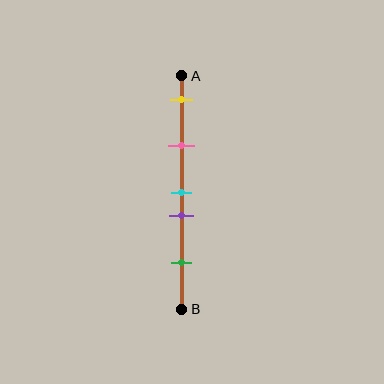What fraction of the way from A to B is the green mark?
The green mark is approximately 80% (0.8) of the way from A to B.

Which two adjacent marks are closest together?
The cyan and purple marks are the closest adjacent pair.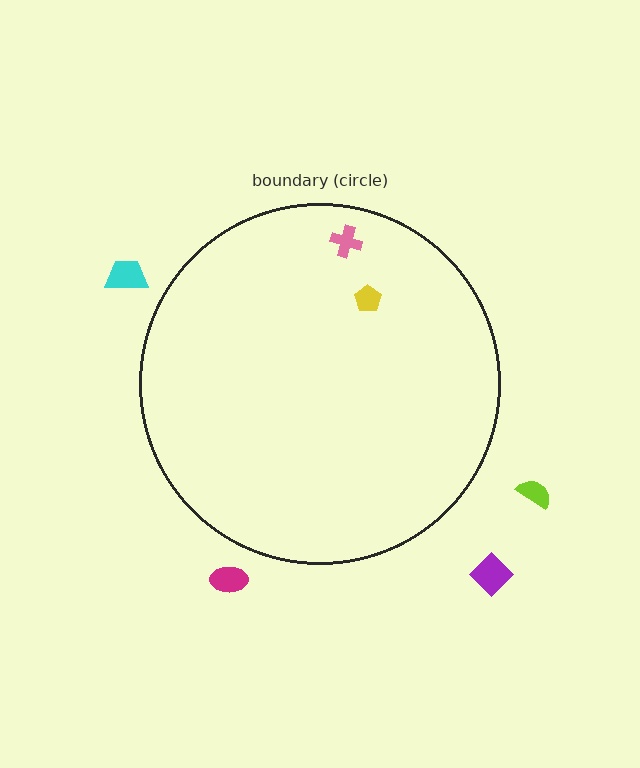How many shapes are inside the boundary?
2 inside, 4 outside.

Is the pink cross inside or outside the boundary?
Inside.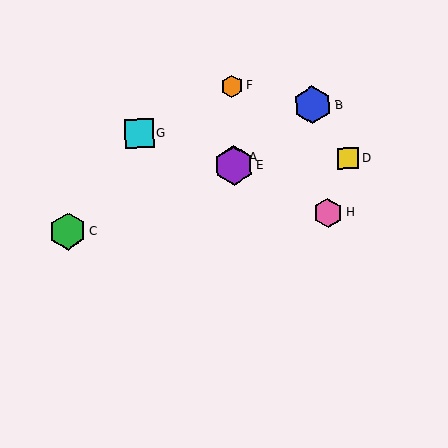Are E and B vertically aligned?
No, E is at x≈234 and B is at x≈313.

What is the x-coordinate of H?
Object H is at x≈328.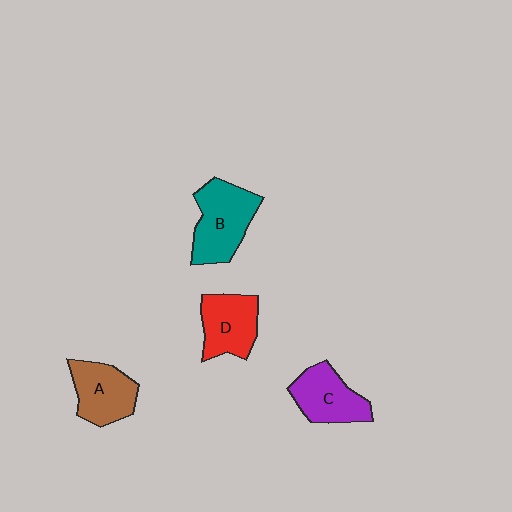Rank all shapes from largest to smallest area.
From largest to smallest: B (teal), C (purple), A (brown), D (red).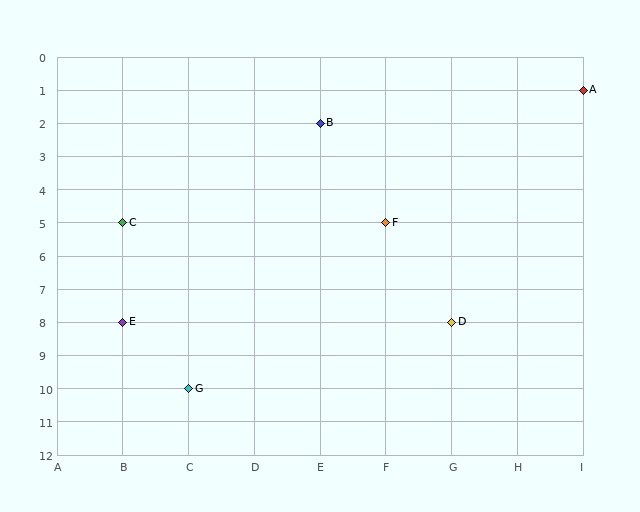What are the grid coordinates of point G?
Point G is at grid coordinates (C, 10).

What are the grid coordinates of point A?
Point A is at grid coordinates (I, 1).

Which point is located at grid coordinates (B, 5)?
Point C is at (B, 5).